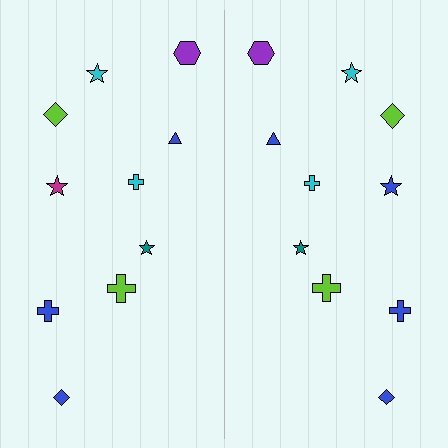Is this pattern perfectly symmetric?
No, the pattern is not perfectly symmetric. The blue star on the right side breaks the symmetry — its mirror counterpart is magenta.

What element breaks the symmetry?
The blue star on the right side breaks the symmetry — its mirror counterpart is magenta.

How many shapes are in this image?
There are 20 shapes in this image.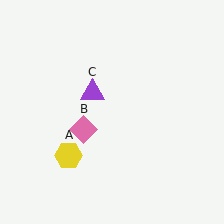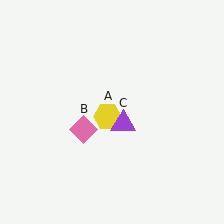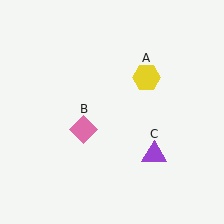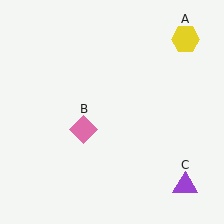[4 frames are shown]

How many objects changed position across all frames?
2 objects changed position: yellow hexagon (object A), purple triangle (object C).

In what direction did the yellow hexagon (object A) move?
The yellow hexagon (object A) moved up and to the right.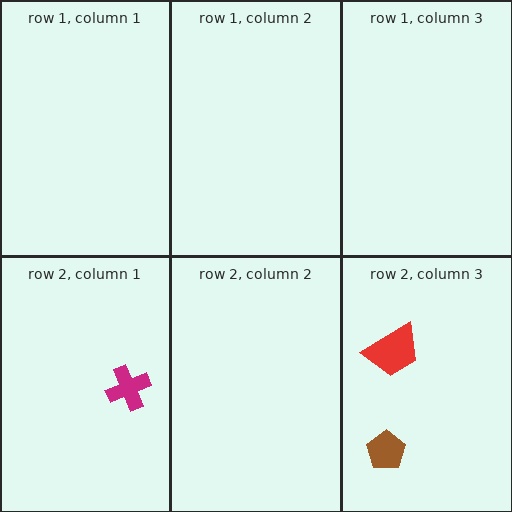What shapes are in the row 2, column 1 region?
The magenta cross.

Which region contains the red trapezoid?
The row 2, column 3 region.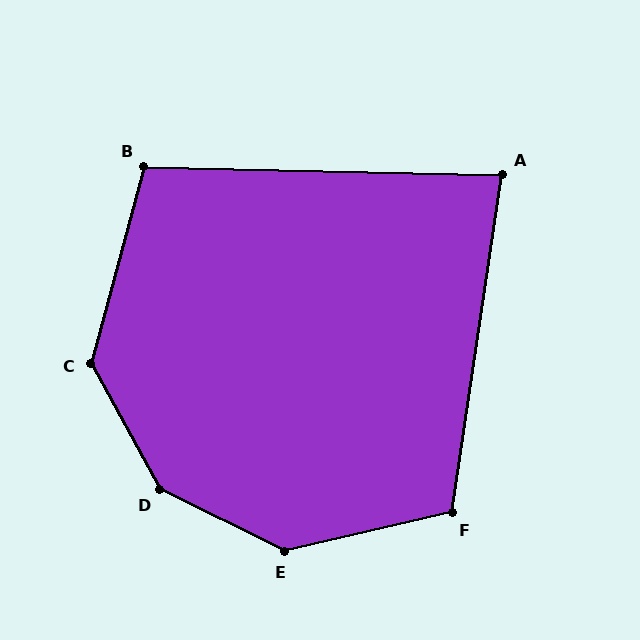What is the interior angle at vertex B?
Approximately 104 degrees (obtuse).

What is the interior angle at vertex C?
Approximately 136 degrees (obtuse).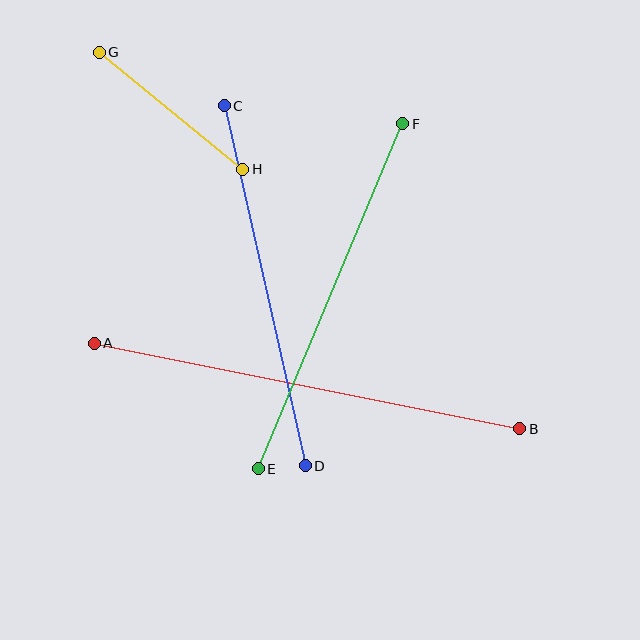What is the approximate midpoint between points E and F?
The midpoint is at approximately (330, 296) pixels.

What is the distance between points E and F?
The distance is approximately 374 pixels.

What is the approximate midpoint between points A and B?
The midpoint is at approximately (307, 386) pixels.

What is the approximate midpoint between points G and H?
The midpoint is at approximately (171, 111) pixels.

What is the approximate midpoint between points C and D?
The midpoint is at approximately (265, 286) pixels.